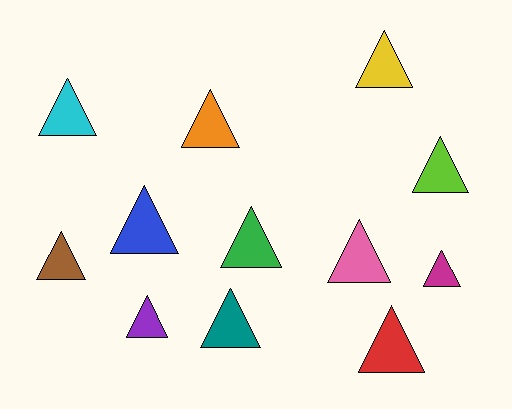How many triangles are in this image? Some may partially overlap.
There are 12 triangles.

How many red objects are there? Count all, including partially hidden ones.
There is 1 red object.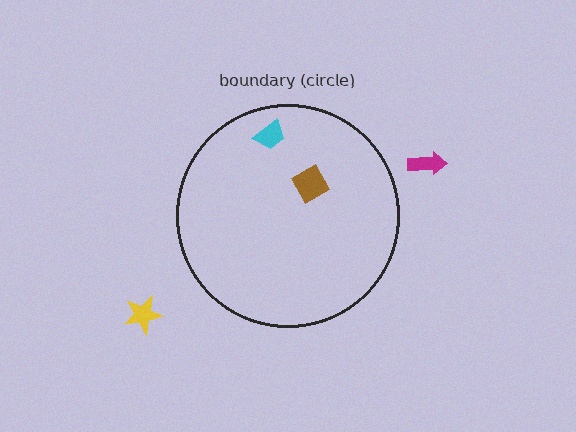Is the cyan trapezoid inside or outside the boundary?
Inside.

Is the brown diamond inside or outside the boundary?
Inside.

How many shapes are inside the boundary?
2 inside, 2 outside.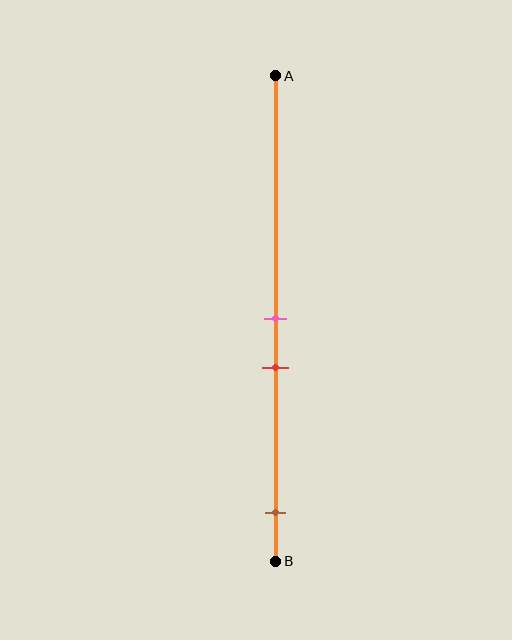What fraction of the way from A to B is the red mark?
The red mark is approximately 60% (0.6) of the way from A to B.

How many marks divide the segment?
There are 3 marks dividing the segment.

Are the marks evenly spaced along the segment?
No, the marks are not evenly spaced.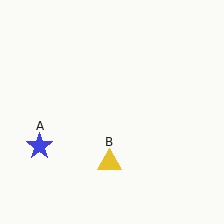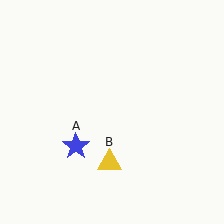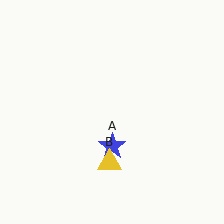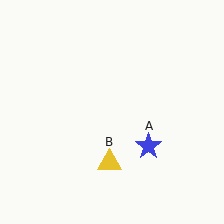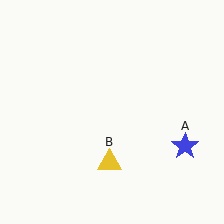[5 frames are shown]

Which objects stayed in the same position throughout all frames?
Yellow triangle (object B) remained stationary.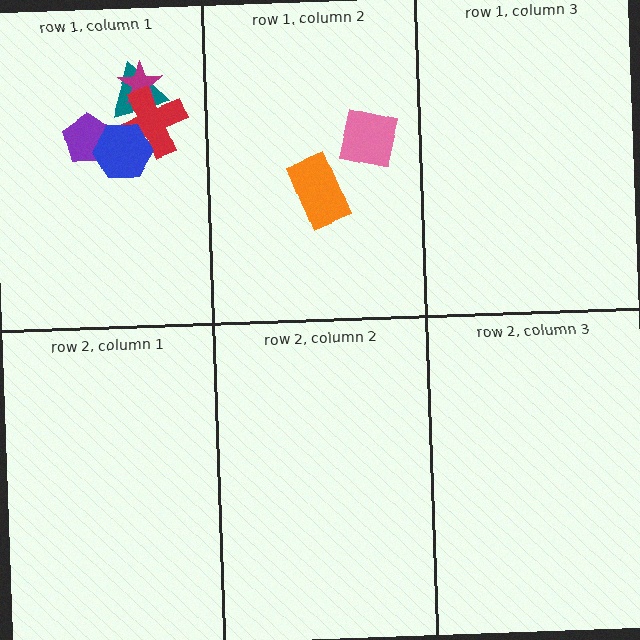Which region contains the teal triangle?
The row 1, column 1 region.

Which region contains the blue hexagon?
The row 1, column 1 region.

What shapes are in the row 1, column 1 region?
The teal triangle, the magenta star, the purple pentagon, the red cross, the blue hexagon.